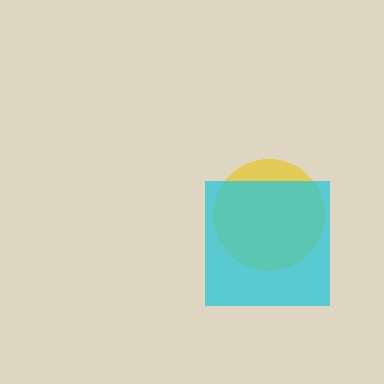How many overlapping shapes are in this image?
There are 2 overlapping shapes in the image.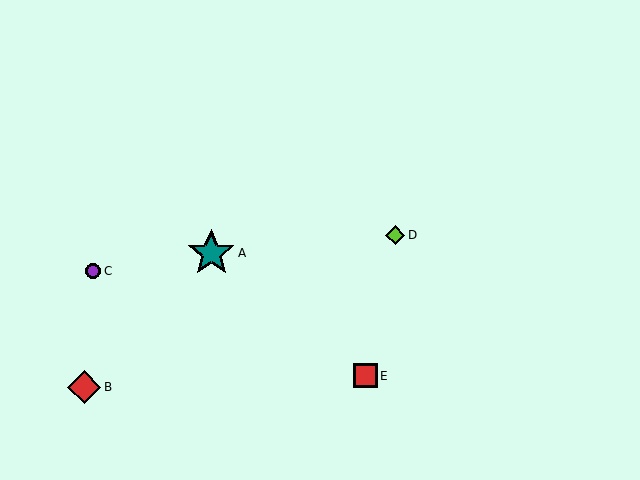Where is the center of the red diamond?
The center of the red diamond is at (84, 387).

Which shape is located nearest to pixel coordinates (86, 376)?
The red diamond (labeled B) at (84, 387) is nearest to that location.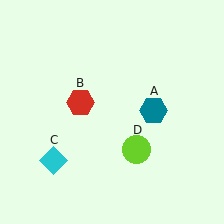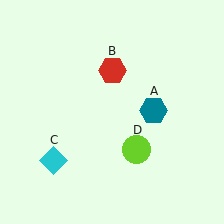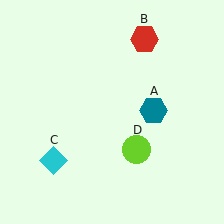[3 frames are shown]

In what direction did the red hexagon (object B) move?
The red hexagon (object B) moved up and to the right.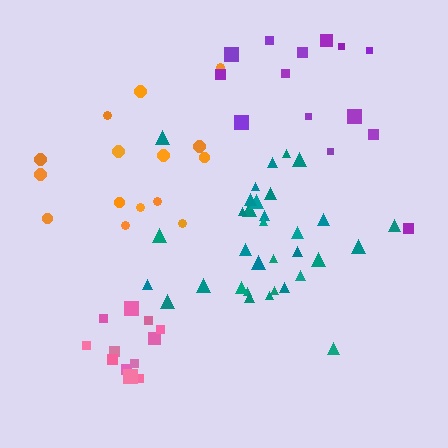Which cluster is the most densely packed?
Pink.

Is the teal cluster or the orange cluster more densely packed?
Teal.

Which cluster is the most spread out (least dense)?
Orange.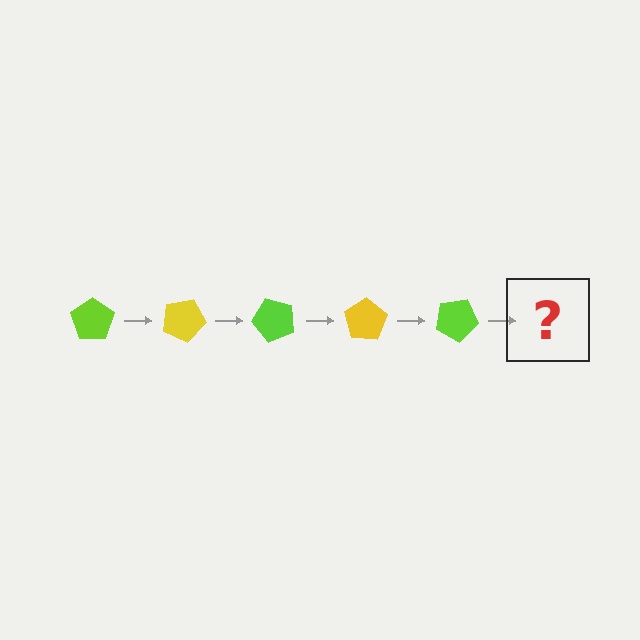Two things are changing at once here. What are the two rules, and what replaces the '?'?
The two rules are that it rotates 25 degrees each step and the color cycles through lime and yellow. The '?' should be a yellow pentagon, rotated 125 degrees from the start.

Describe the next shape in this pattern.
It should be a yellow pentagon, rotated 125 degrees from the start.